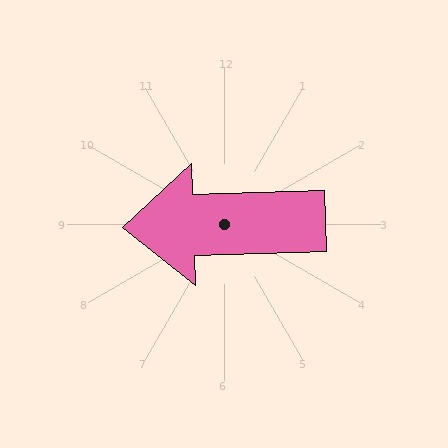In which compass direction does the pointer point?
West.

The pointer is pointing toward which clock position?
Roughly 9 o'clock.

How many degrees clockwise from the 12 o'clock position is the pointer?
Approximately 268 degrees.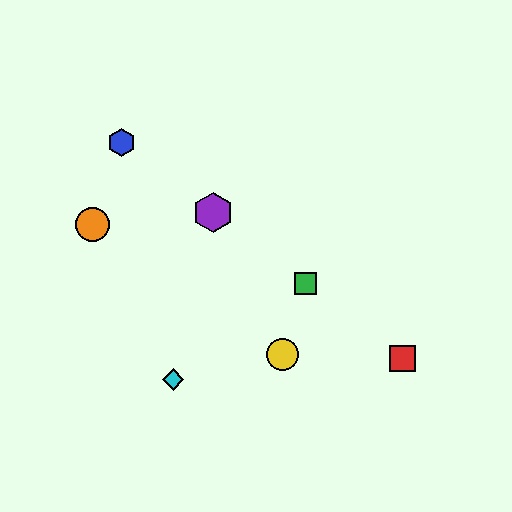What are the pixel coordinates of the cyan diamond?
The cyan diamond is at (173, 380).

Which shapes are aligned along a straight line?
The red square, the blue hexagon, the green square, the purple hexagon are aligned along a straight line.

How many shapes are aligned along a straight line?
4 shapes (the red square, the blue hexagon, the green square, the purple hexagon) are aligned along a straight line.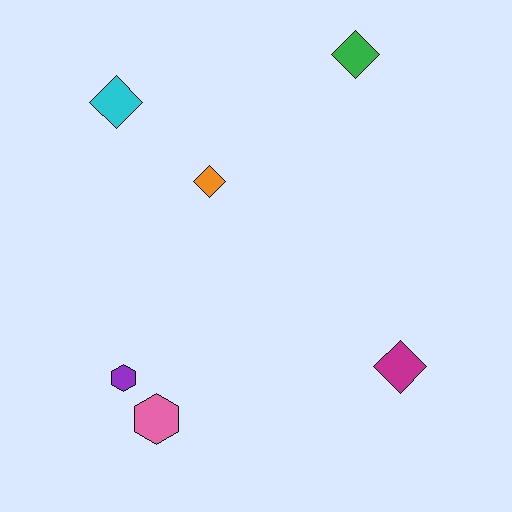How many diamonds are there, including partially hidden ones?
There are 4 diamonds.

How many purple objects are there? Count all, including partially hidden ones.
There is 1 purple object.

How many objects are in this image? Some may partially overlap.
There are 6 objects.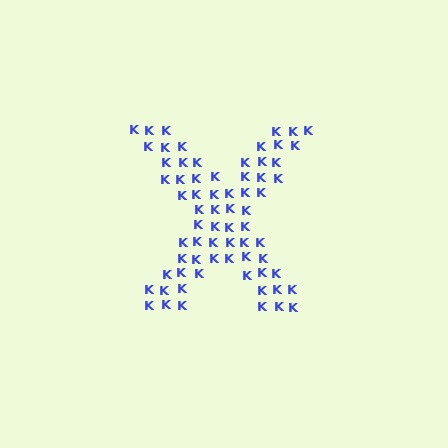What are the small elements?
The small elements are letter K's.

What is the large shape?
The large shape is the letter X.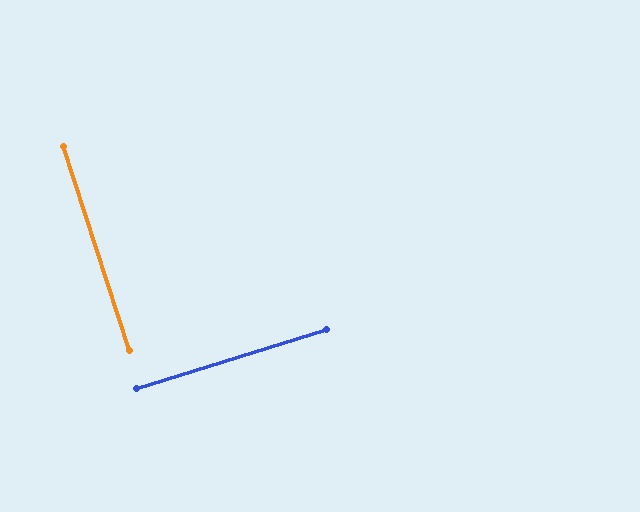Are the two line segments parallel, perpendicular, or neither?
Perpendicular — they meet at approximately 89°.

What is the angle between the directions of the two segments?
Approximately 89 degrees.